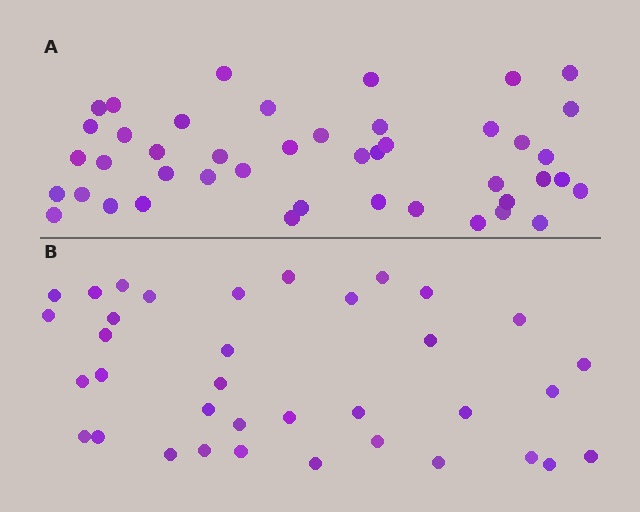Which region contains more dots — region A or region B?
Region A (the top region) has more dots.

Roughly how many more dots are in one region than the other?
Region A has roughly 8 or so more dots than region B.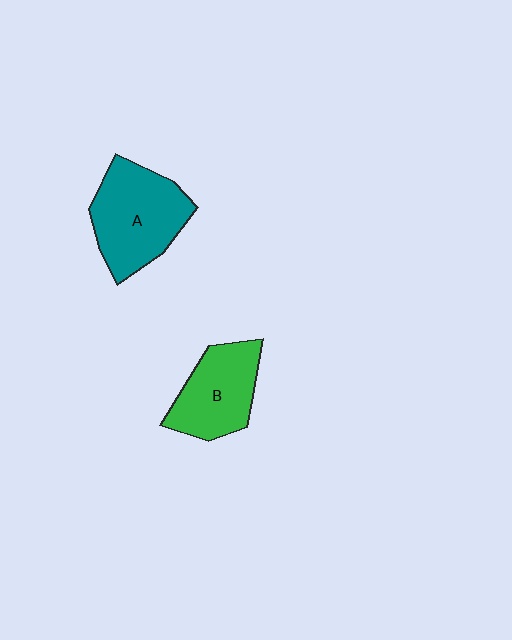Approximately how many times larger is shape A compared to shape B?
Approximately 1.3 times.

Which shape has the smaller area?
Shape B (green).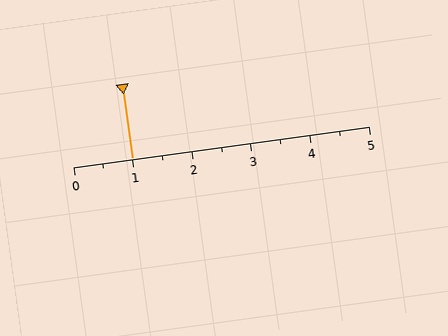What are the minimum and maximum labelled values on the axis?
The axis runs from 0 to 5.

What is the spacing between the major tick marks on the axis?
The major ticks are spaced 1 apart.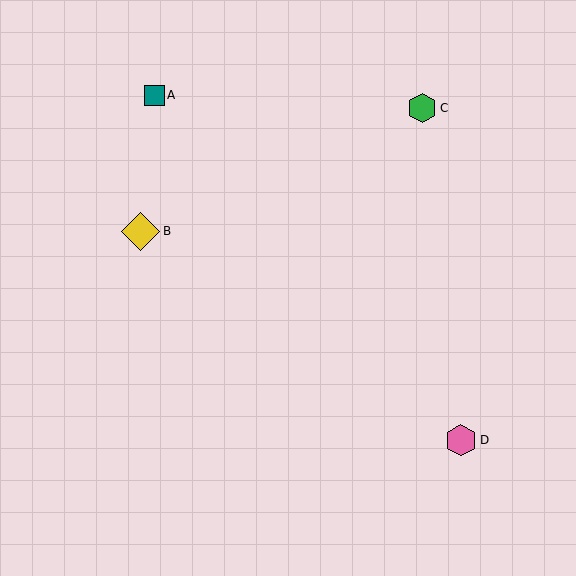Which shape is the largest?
The yellow diamond (labeled B) is the largest.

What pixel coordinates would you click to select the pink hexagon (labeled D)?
Click at (461, 440) to select the pink hexagon D.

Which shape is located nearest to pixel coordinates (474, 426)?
The pink hexagon (labeled D) at (461, 440) is nearest to that location.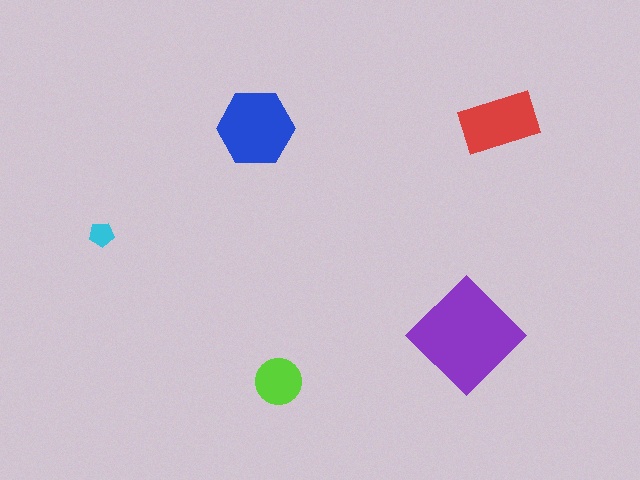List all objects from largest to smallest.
The purple diamond, the blue hexagon, the red rectangle, the lime circle, the cyan pentagon.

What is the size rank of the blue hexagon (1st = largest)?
2nd.